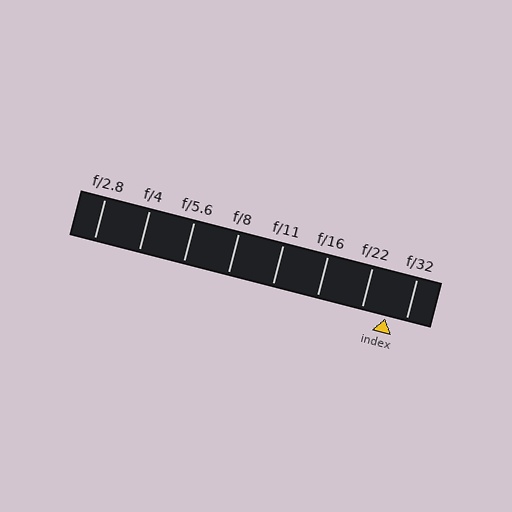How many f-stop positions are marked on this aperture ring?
There are 8 f-stop positions marked.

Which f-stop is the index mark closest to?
The index mark is closest to f/32.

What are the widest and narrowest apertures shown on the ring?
The widest aperture shown is f/2.8 and the narrowest is f/32.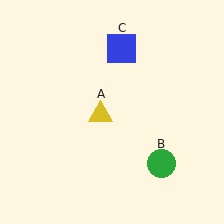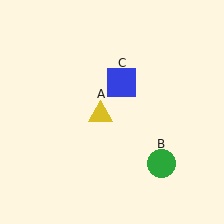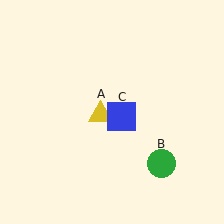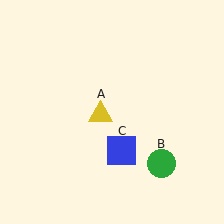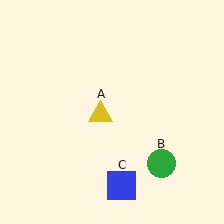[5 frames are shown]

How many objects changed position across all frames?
1 object changed position: blue square (object C).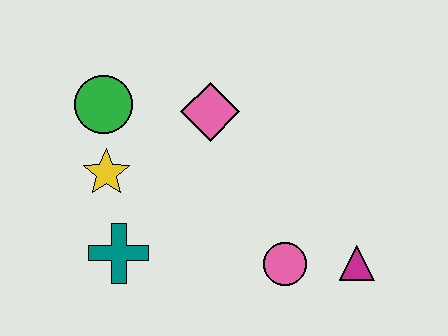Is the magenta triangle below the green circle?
Yes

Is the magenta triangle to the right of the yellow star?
Yes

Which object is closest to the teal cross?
The yellow star is closest to the teal cross.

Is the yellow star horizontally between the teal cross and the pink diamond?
No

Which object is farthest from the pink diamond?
The magenta triangle is farthest from the pink diamond.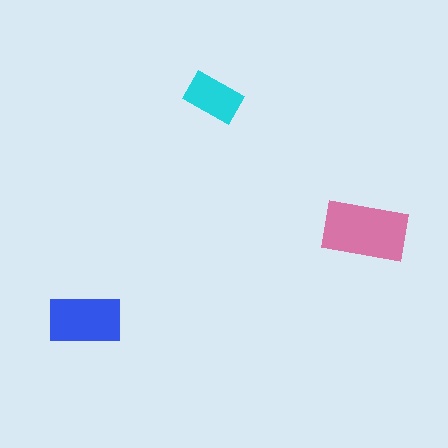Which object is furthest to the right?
The pink rectangle is rightmost.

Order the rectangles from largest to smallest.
the pink one, the blue one, the cyan one.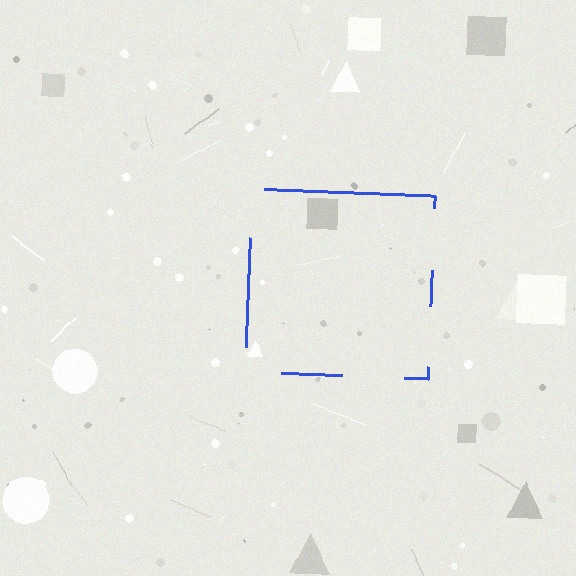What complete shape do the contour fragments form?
The contour fragments form a square.